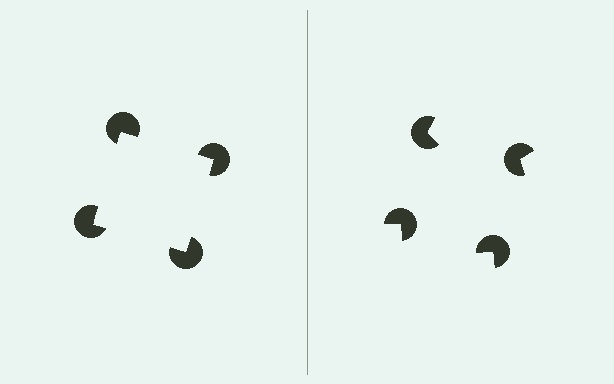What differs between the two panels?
The pac-man discs are positioned identically on both sides; only the wedge orientations differ. On the left they align to a square; on the right they are misaligned.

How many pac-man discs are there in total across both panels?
8 — 4 on each side.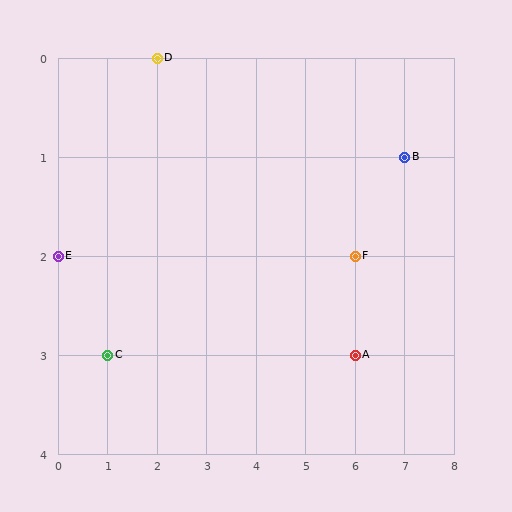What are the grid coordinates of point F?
Point F is at grid coordinates (6, 2).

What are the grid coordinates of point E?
Point E is at grid coordinates (0, 2).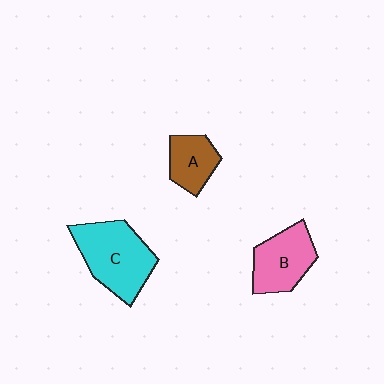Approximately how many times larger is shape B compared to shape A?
Approximately 1.4 times.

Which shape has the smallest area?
Shape A (brown).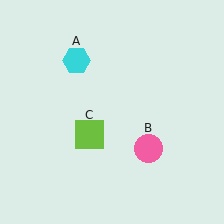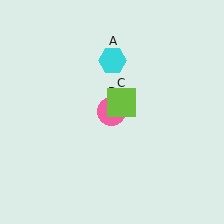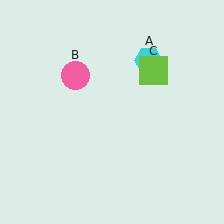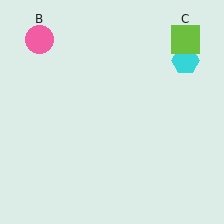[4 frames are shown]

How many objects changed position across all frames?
3 objects changed position: cyan hexagon (object A), pink circle (object B), lime square (object C).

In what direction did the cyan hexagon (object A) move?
The cyan hexagon (object A) moved right.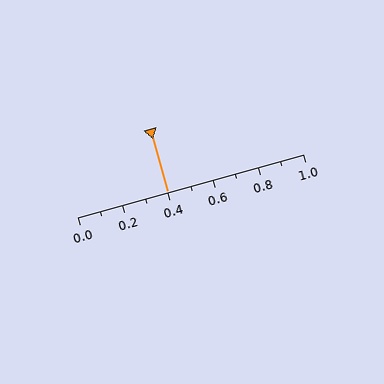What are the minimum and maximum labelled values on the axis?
The axis runs from 0.0 to 1.0.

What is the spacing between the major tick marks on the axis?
The major ticks are spaced 0.2 apart.